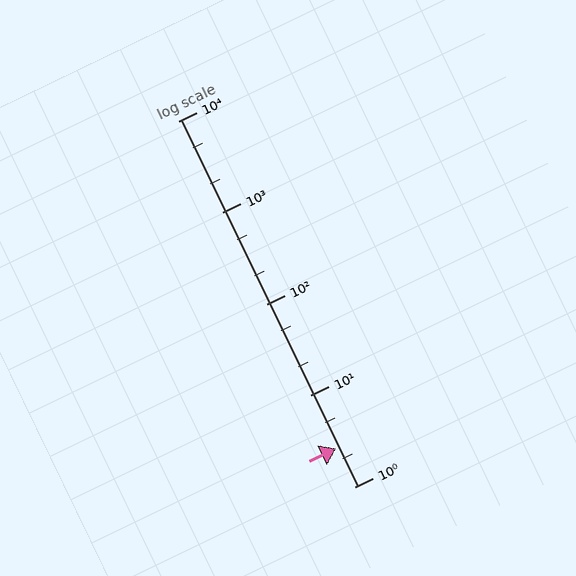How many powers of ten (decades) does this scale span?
The scale spans 4 decades, from 1 to 10000.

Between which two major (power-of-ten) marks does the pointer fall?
The pointer is between 1 and 10.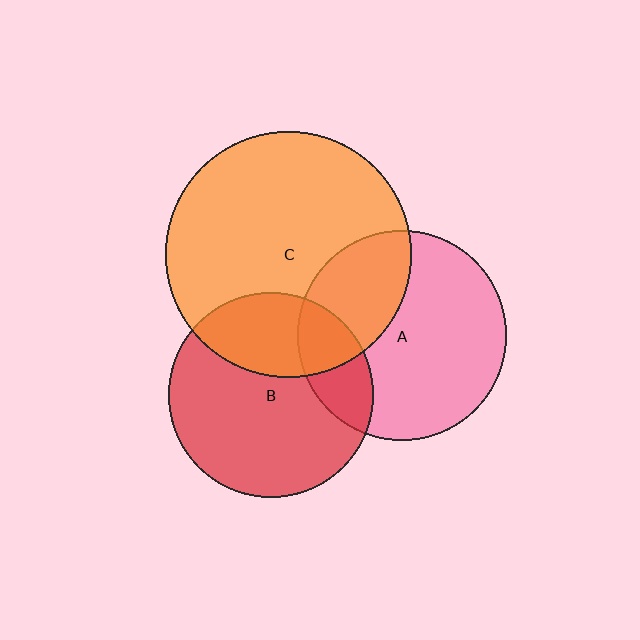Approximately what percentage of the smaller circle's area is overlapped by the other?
Approximately 20%.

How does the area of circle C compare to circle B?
Approximately 1.4 times.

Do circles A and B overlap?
Yes.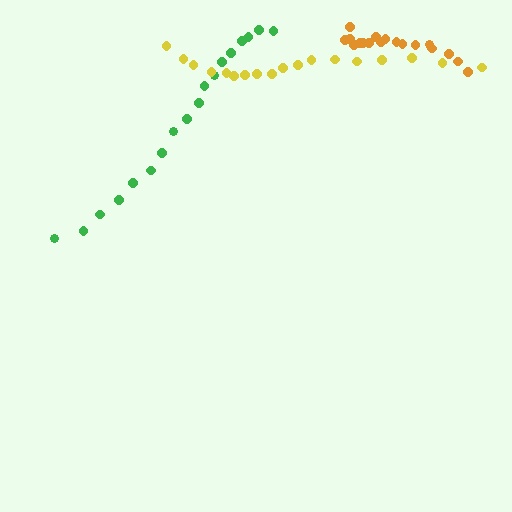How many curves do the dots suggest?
There are 3 distinct paths.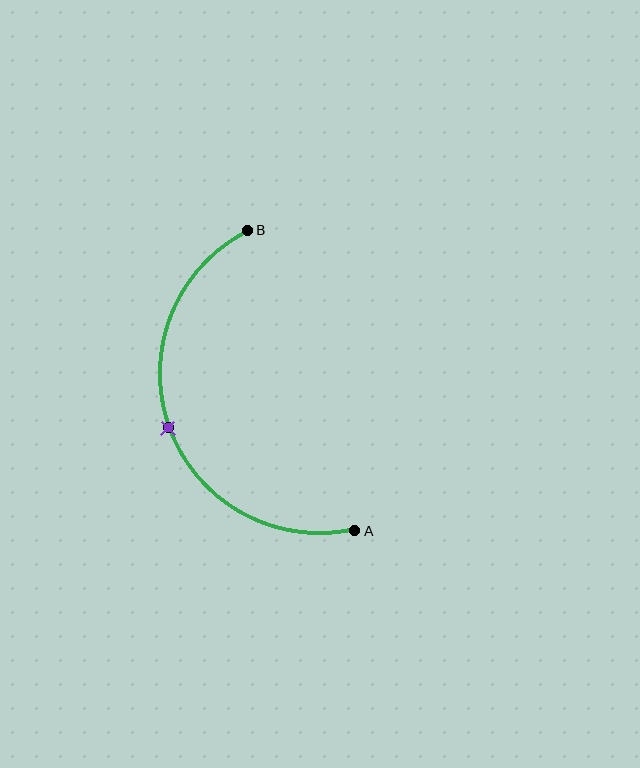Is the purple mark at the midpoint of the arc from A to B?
Yes. The purple mark lies on the arc at equal arc-length from both A and B — it is the arc midpoint.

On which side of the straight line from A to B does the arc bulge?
The arc bulges to the left of the straight line connecting A and B.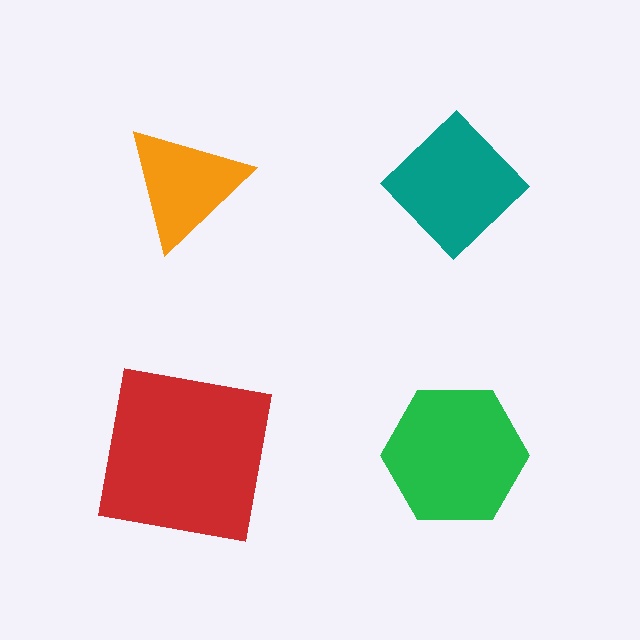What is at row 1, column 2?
A teal diamond.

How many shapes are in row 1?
2 shapes.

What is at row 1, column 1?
An orange triangle.